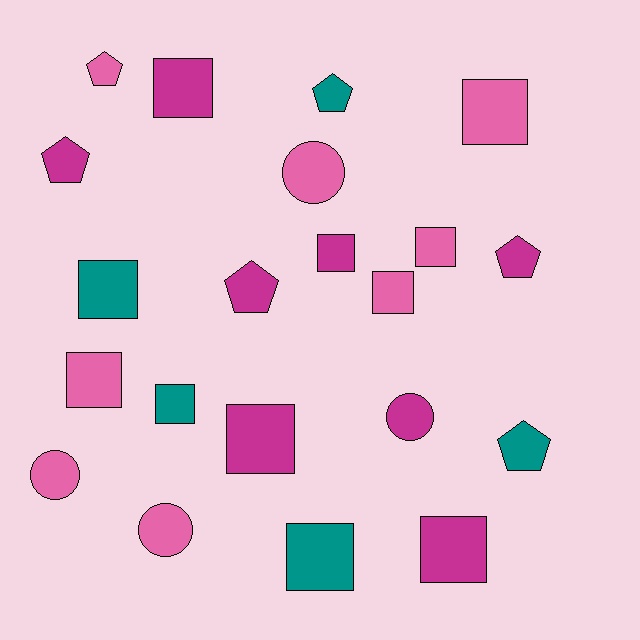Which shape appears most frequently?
Square, with 11 objects.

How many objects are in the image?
There are 21 objects.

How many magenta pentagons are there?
There are 3 magenta pentagons.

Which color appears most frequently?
Magenta, with 8 objects.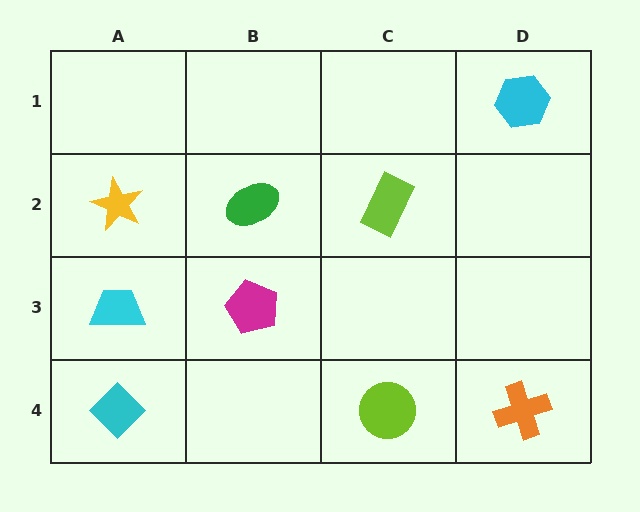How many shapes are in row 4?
3 shapes.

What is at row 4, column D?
An orange cross.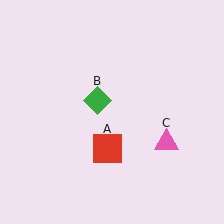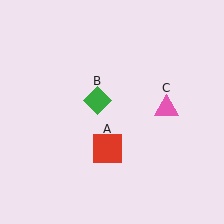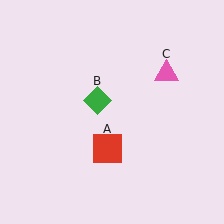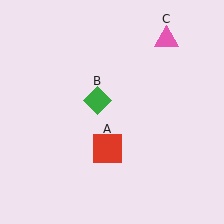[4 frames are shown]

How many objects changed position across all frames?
1 object changed position: pink triangle (object C).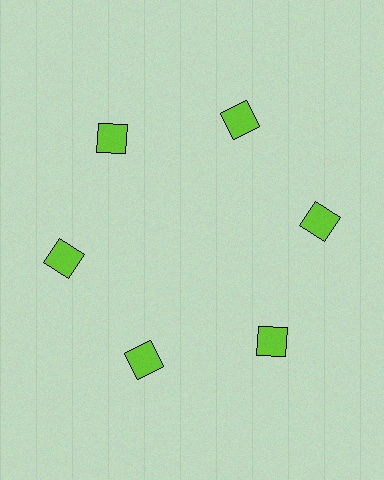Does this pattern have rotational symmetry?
Yes, this pattern has 6-fold rotational symmetry. It looks the same after rotating 60 degrees around the center.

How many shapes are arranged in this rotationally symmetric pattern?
There are 6 shapes, arranged in 6 groups of 1.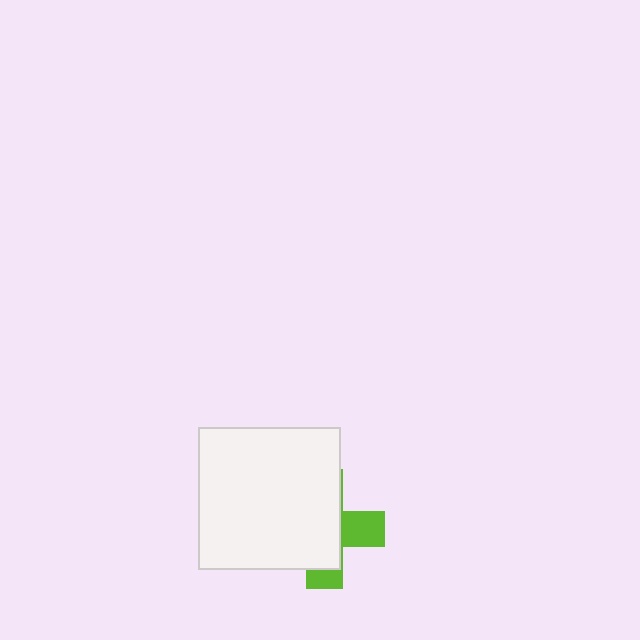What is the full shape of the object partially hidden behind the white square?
The partially hidden object is a lime cross.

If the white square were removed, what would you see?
You would see the complete lime cross.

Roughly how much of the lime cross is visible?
A small part of it is visible (roughly 33%).